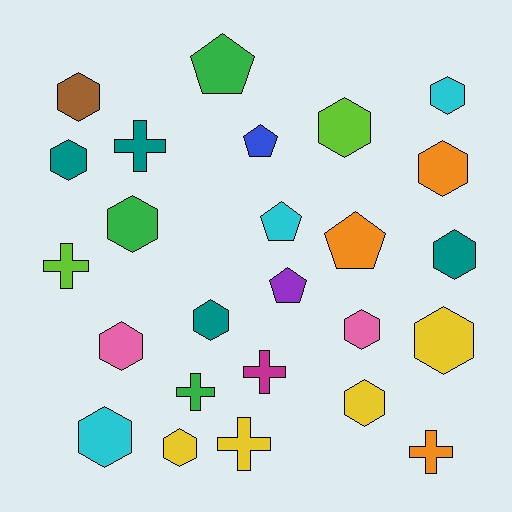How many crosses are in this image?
There are 6 crosses.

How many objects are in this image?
There are 25 objects.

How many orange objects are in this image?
There are 3 orange objects.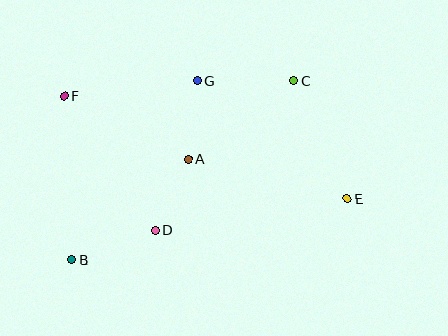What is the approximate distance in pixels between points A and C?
The distance between A and C is approximately 131 pixels.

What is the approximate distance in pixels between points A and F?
The distance between A and F is approximately 139 pixels.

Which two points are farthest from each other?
Points E and F are farthest from each other.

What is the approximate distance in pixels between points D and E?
The distance between D and E is approximately 194 pixels.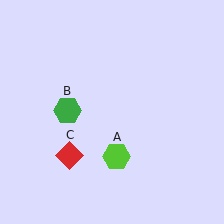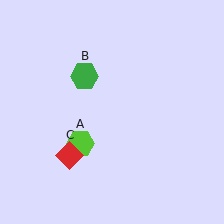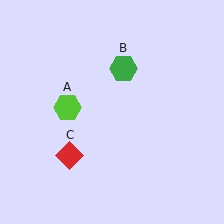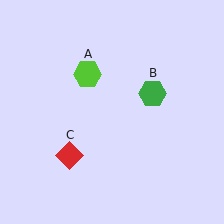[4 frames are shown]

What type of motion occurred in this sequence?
The lime hexagon (object A), green hexagon (object B) rotated clockwise around the center of the scene.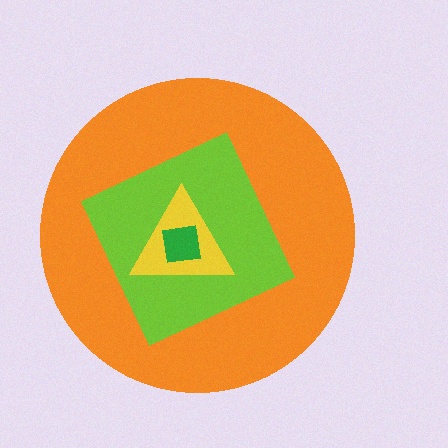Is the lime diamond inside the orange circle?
Yes.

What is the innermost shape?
The green square.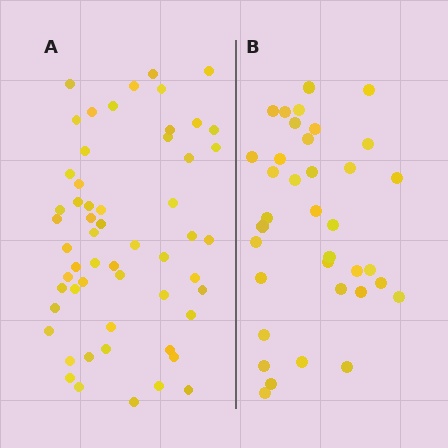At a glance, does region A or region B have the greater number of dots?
Region A (the left region) has more dots.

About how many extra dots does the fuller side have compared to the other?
Region A has approximately 20 more dots than region B.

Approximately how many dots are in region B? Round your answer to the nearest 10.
About 40 dots. (The exact count is 36, which rounds to 40.)